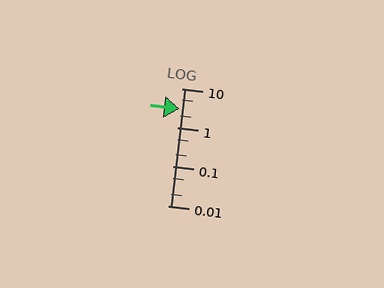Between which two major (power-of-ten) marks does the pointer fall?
The pointer is between 1 and 10.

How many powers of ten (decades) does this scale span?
The scale spans 3 decades, from 0.01 to 10.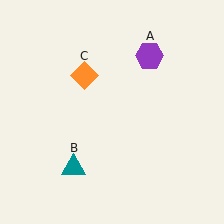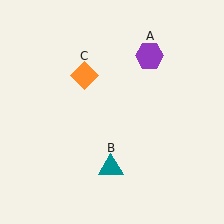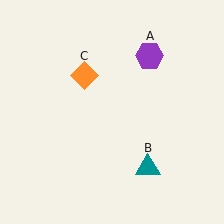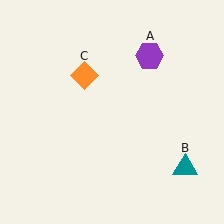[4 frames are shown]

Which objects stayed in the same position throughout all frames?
Purple hexagon (object A) and orange diamond (object C) remained stationary.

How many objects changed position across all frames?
1 object changed position: teal triangle (object B).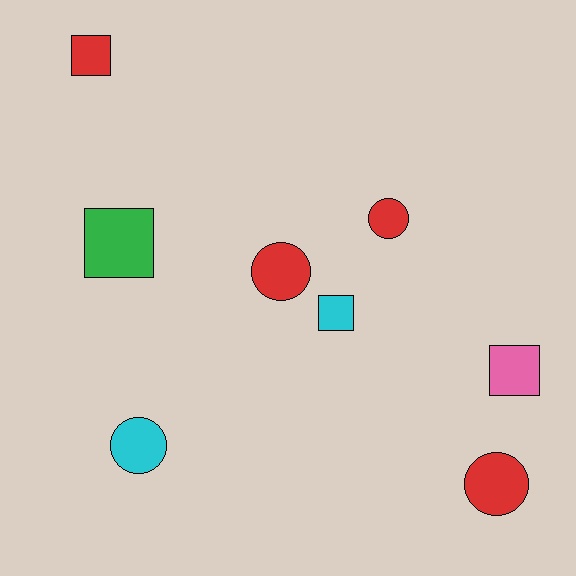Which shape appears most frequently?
Square, with 4 objects.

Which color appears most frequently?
Red, with 4 objects.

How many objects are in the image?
There are 8 objects.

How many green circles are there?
There are no green circles.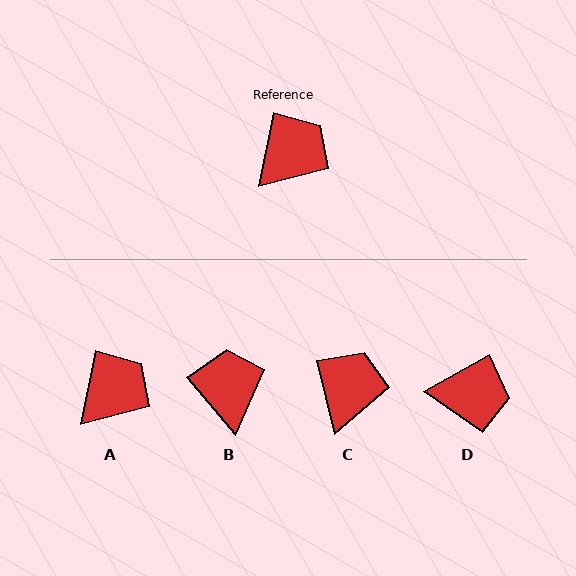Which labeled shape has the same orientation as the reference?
A.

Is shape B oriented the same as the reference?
No, it is off by about 51 degrees.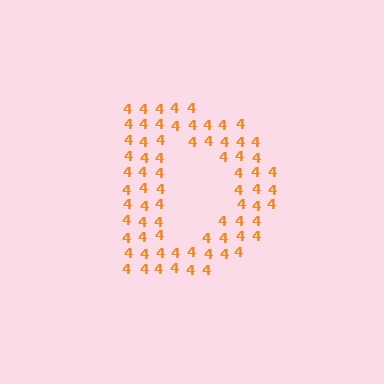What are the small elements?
The small elements are digit 4's.